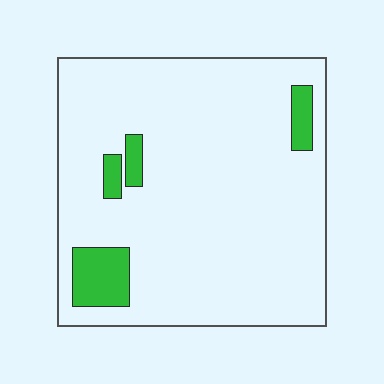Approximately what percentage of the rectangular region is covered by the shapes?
Approximately 10%.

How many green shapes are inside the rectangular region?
4.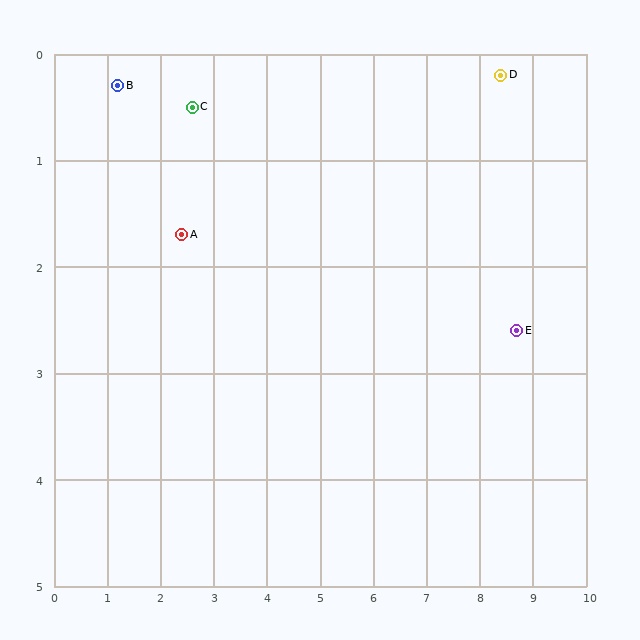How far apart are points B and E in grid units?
Points B and E are about 7.8 grid units apart.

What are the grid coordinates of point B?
Point B is at approximately (1.2, 0.3).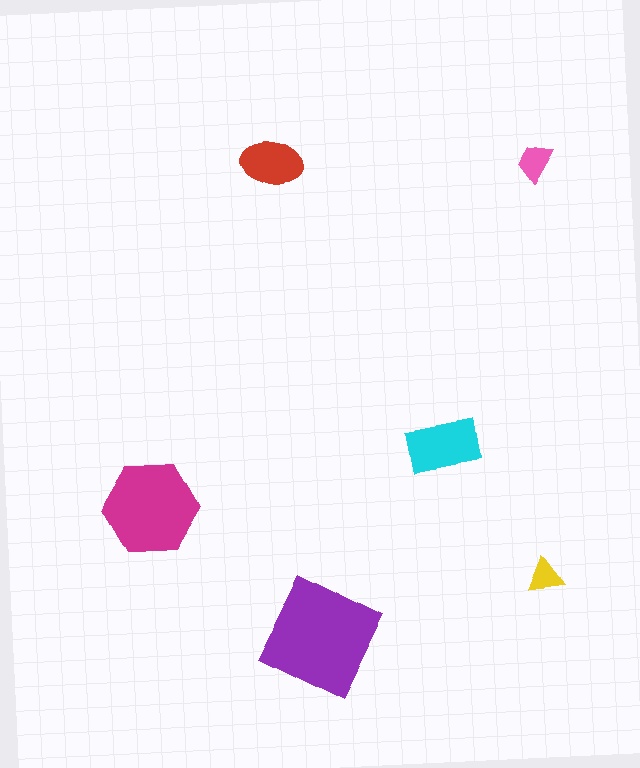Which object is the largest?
The purple square.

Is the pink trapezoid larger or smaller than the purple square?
Smaller.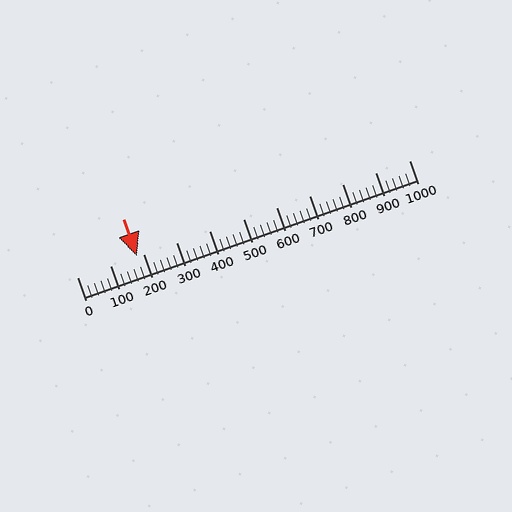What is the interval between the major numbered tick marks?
The major tick marks are spaced 100 units apart.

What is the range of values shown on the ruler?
The ruler shows values from 0 to 1000.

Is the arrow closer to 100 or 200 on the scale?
The arrow is closer to 200.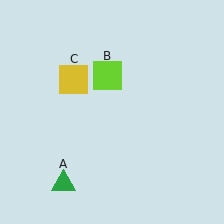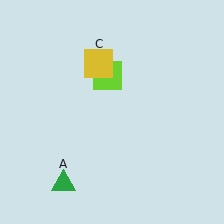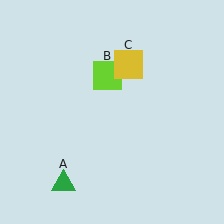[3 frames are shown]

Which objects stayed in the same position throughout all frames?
Green triangle (object A) and lime square (object B) remained stationary.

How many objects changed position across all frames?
1 object changed position: yellow square (object C).